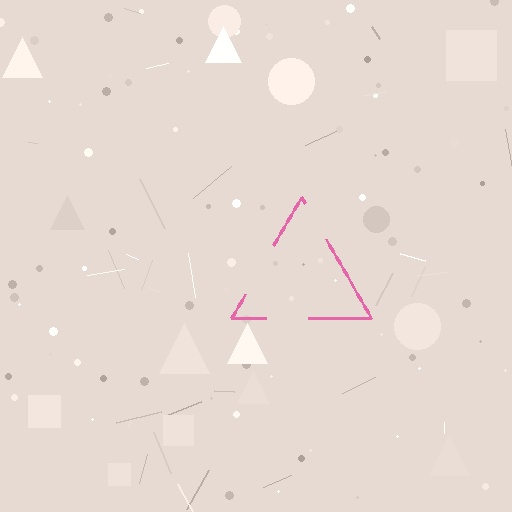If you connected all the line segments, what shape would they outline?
They would outline a triangle.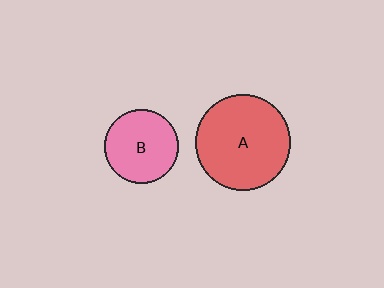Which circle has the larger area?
Circle A (red).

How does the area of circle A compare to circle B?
Approximately 1.7 times.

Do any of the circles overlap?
No, none of the circles overlap.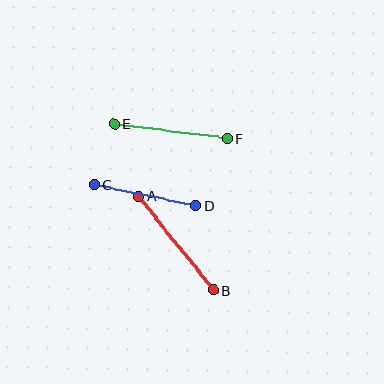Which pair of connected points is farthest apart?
Points A and B are farthest apart.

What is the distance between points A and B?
The distance is approximately 120 pixels.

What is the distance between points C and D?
The distance is approximately 103 pixels.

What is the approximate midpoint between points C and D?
The midpoint is at approximately (145, 196) pixels.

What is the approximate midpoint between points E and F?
The midpoint is at approximately (171, 131) pixels.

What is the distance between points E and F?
The distance is approximately 114 pixels.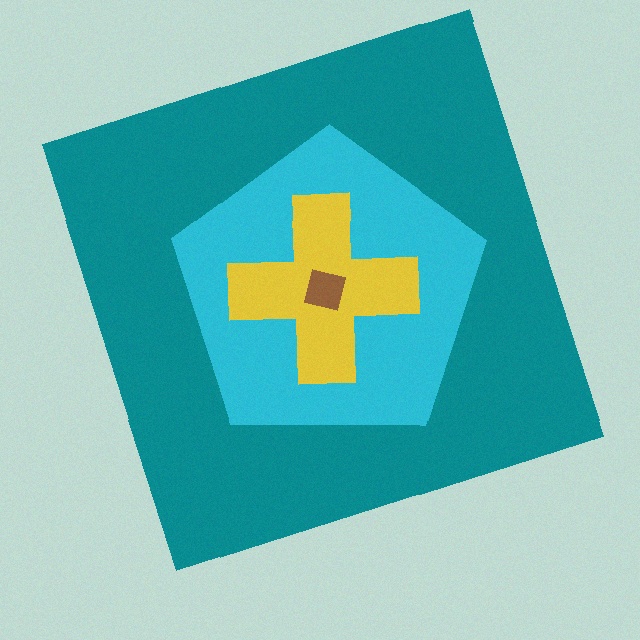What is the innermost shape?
The brown square.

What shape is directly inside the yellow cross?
The brown square.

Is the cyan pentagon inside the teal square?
Yes.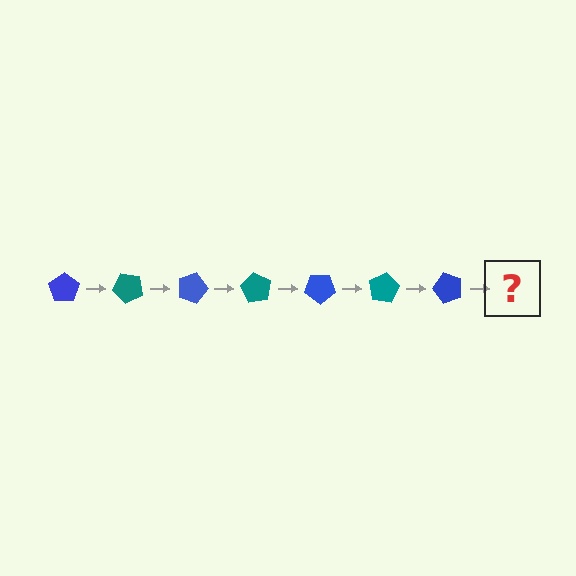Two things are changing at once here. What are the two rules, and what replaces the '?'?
The two rules are that it rotates 45 degrees each step and the color cycles through blue and teal. The '?' should be a teal pentagon, rotated 315 degrees from the start.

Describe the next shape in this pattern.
It should be a teal pentagon, rotated 315 degrees from the start.